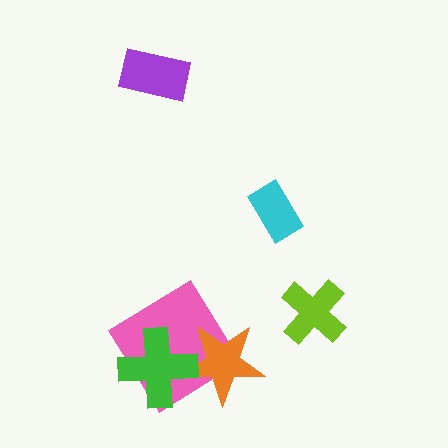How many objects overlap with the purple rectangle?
0 objects overlap with the purple rectangle.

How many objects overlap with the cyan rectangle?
0 objects overlap with the cyan rectangle.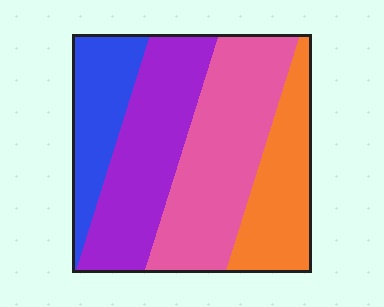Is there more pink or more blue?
Pink.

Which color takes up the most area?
Pink, at roughly 35%.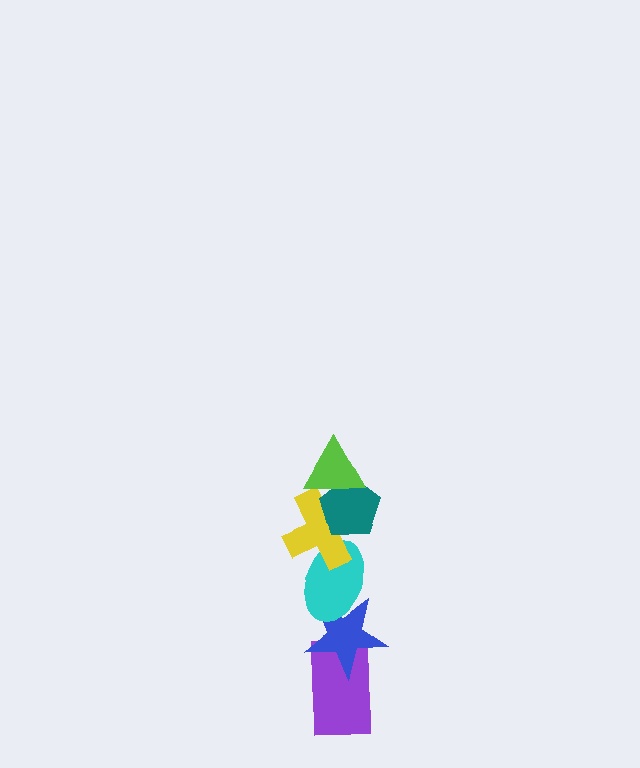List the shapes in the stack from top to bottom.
From top to bottom: the lime triangle, the teal pentagon, the yellow cross, the cyan ellipse, the blue star, the purple rectangle.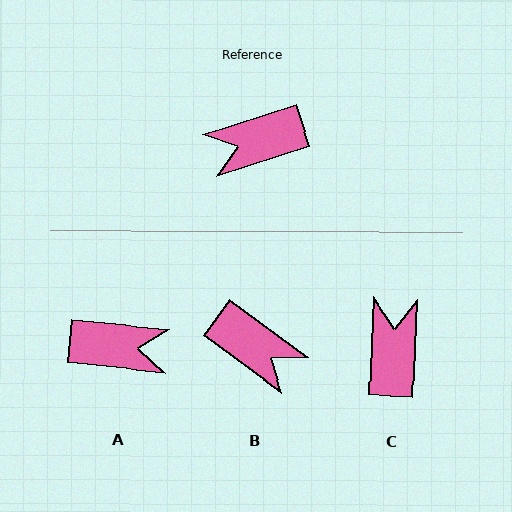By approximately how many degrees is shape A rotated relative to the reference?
Approximately 157 degrees counter-clockwise.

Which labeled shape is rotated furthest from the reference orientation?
A, about 157 degrees away.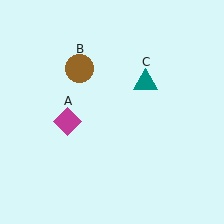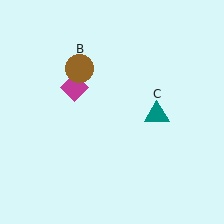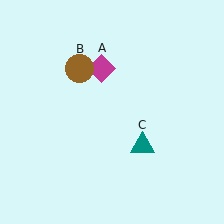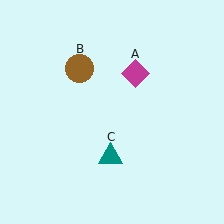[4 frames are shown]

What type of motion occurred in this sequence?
The magenta diamond (object A), teal triangle (object C) rotated clockwise around the center of the scene.